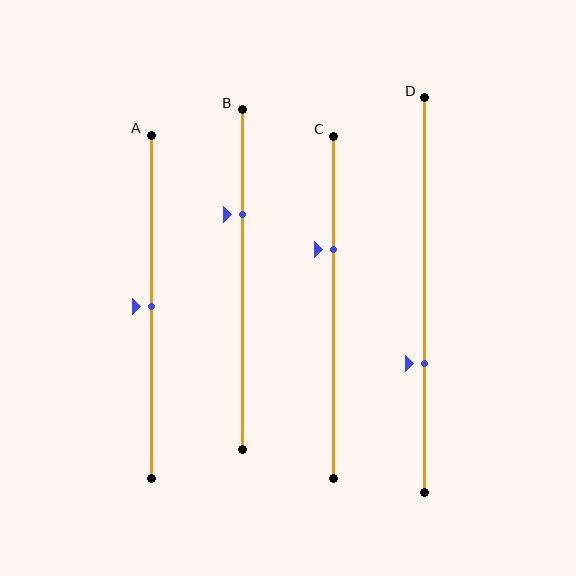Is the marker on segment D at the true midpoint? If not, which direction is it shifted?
No, the marker on segment D is shifted downward by about 17% of the segment length.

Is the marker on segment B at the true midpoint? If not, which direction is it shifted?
No, the marker on segment B is shifted upward by about 19% of the segment length.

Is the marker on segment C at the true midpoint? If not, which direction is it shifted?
No, the marker on segment C is shifted upward by about 17% of the segment length.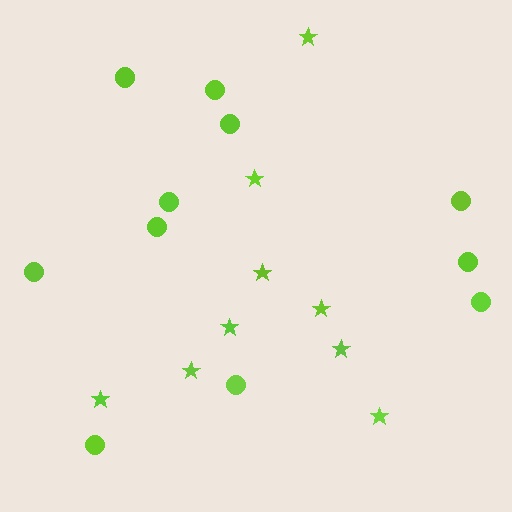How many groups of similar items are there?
There are 2 groups: one group of stars (9) and one group of circles (11).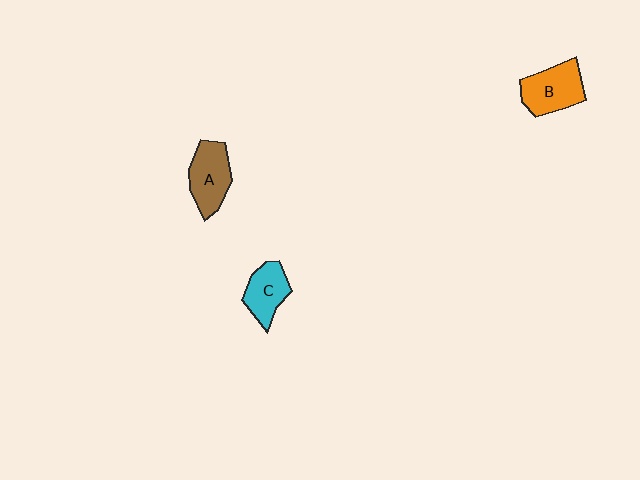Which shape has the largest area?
Shape B (orange).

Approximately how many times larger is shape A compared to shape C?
Approximately 1.2 times.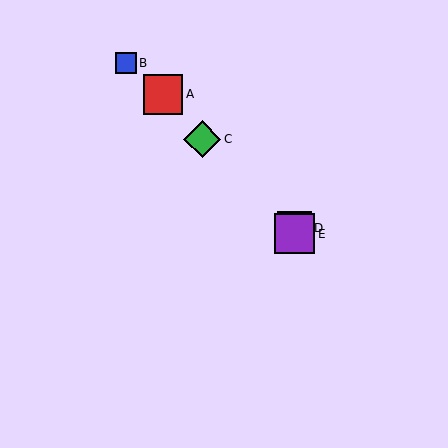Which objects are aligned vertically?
Objects D, E are aligned vertically.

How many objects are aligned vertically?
2 objects (D, E) are aligned vertically.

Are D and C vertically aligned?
No, D is at x≈294 and C is at x≈202.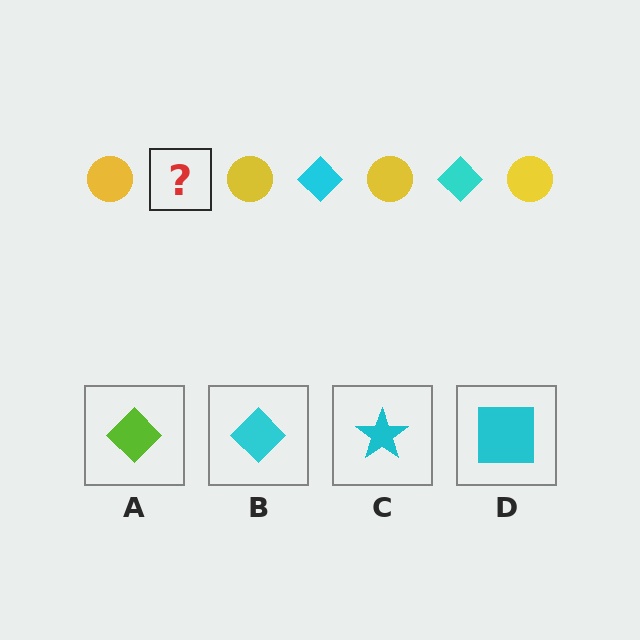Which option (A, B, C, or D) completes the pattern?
B.